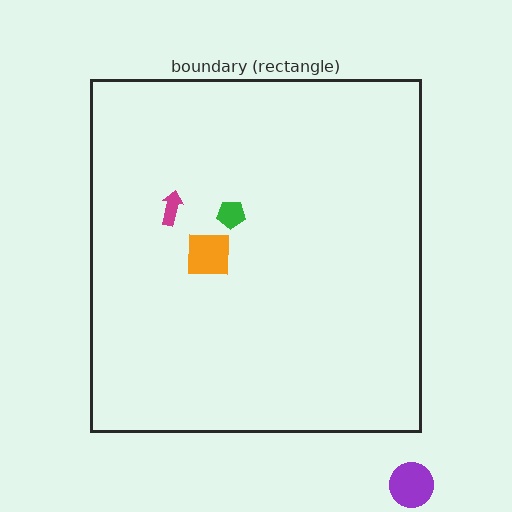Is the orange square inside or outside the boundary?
Inside.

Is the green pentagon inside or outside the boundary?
Inside.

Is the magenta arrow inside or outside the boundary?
Inside.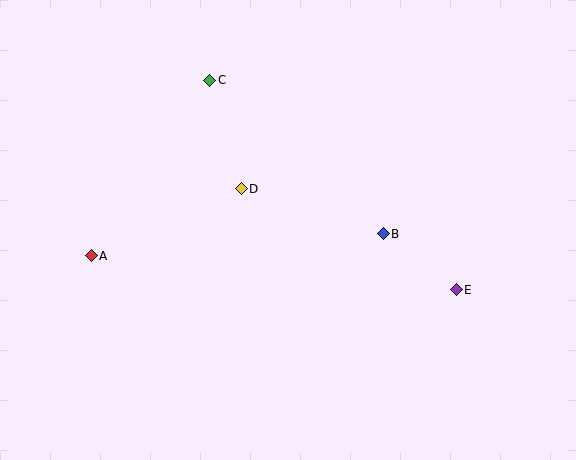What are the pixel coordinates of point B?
Point B is at (383, 234).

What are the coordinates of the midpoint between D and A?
The midpoint between D and A is at (166, 222).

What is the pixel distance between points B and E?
The distance between B and E is 92 pixels.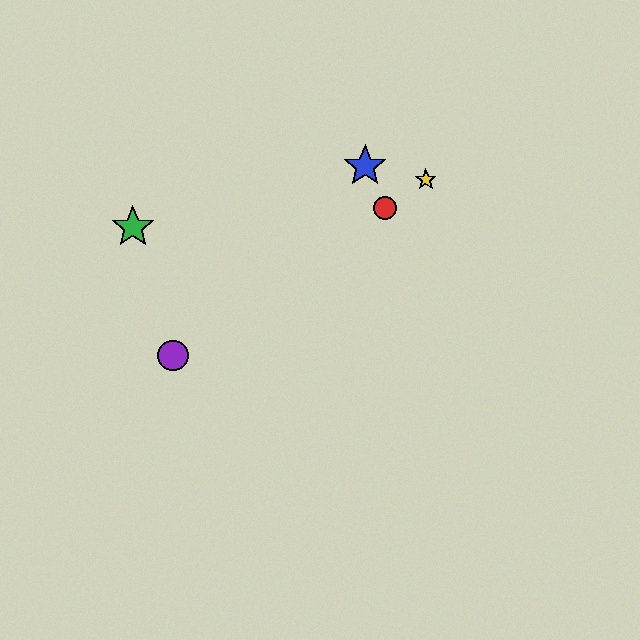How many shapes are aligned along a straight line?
3 shapes (the red circle, the yellow star, the purple circle) are aligned along a straight line.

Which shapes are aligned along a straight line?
The red circle, the yellow star, the purple circle are aligned along a straight line.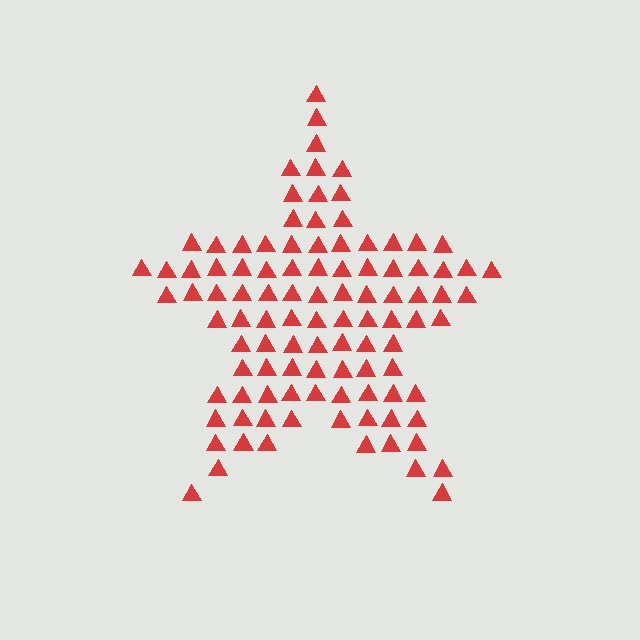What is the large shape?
The large shape is a star.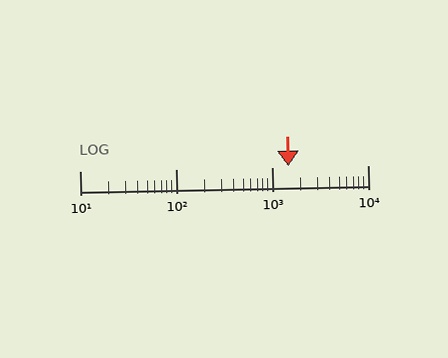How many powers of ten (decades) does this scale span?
The scale spans 3 decades, from 10 to 10000.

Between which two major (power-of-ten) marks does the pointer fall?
The pointer is between 1000 and 10000.